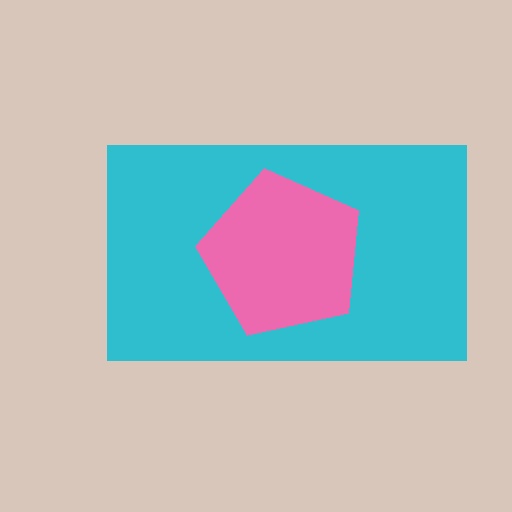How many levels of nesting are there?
2.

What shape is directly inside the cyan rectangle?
The pink pentagon.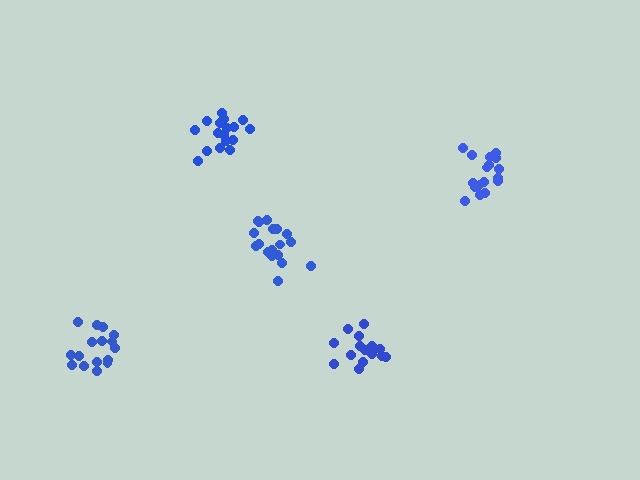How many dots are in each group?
Group 1: 17 dots, Group 2: 16 dots, Group 3: 15 dots, Group 4: 18 dots, Group 5: 17 dots (83 total).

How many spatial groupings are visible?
There are 5 spatial groupings.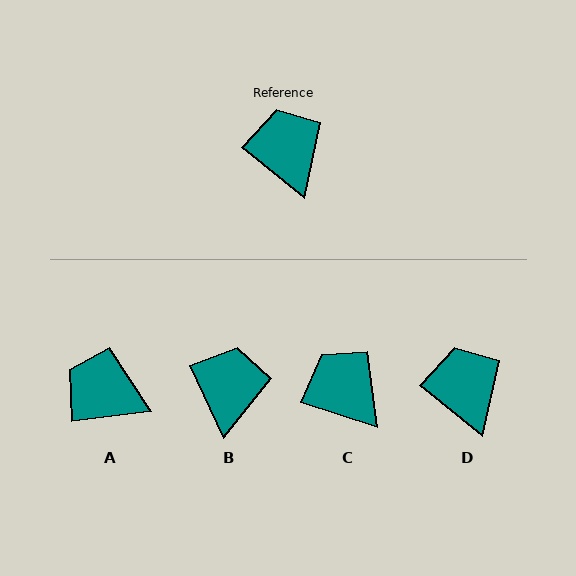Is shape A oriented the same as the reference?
No, it is off by about 45 degrees.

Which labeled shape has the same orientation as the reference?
D.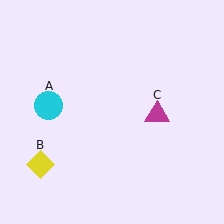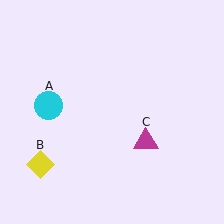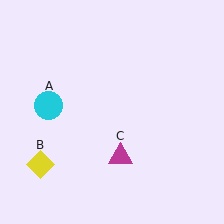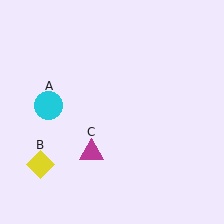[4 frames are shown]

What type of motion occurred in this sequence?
The magenta triangle (object C) rotated clockwise around the center of the scene.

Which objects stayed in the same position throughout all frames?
Cyan circle (object A) and yellow diamond (object B) remained stationary.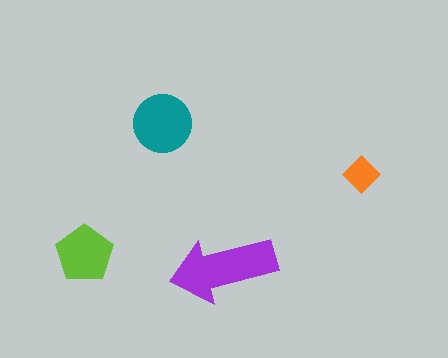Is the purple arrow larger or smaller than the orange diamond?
Larger.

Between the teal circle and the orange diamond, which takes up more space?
The teal circle.